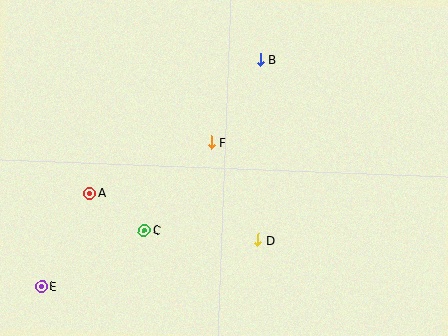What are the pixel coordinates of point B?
Point B is at (261, 60).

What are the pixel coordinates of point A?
Point A is at (90, 193).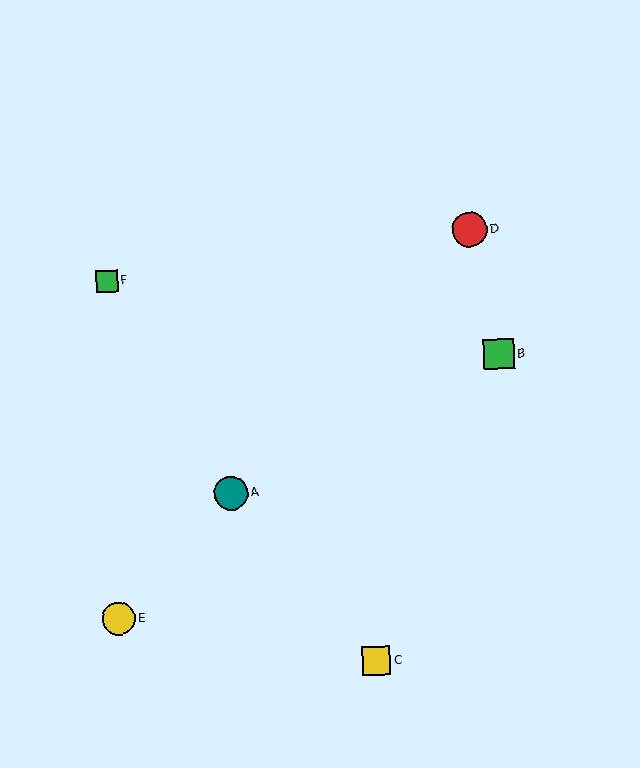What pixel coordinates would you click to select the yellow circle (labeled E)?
Click at (118, 619) to select the yellow circle E.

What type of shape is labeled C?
Shape C is a yellow square.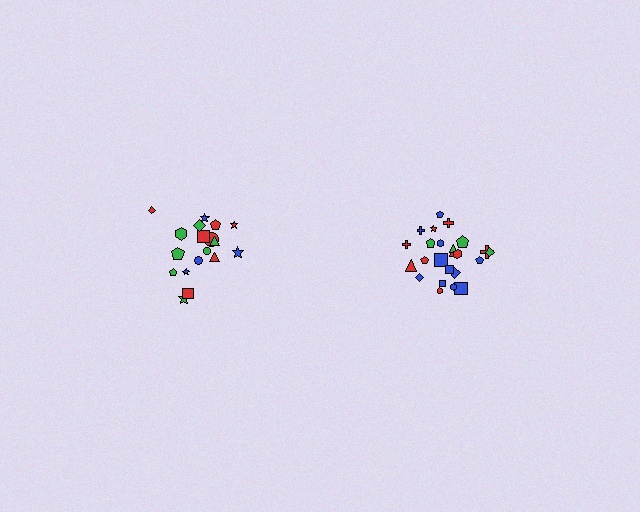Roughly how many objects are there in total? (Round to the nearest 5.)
Roughly 45 objects in total.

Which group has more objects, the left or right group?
The right group.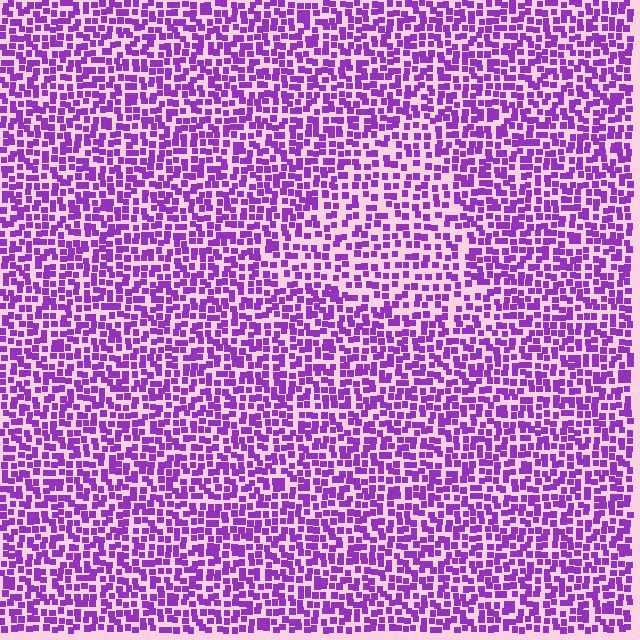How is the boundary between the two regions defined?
The boundary is defined by a change in element density (approximately 1.5x ratio). All elements are the same color, size, and shape.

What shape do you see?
I see a triangle.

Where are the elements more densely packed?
The elements are more densely packed outside the triangle boundary.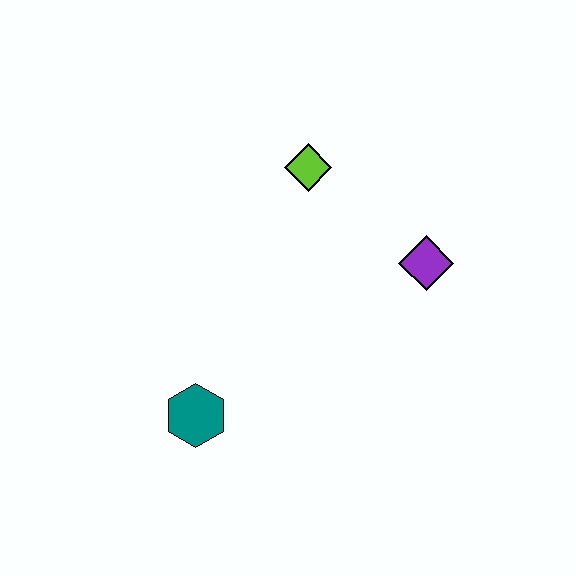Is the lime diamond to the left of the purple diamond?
Yes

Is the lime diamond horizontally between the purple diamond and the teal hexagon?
Yes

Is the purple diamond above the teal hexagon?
Yes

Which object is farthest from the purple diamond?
The teal hexagon is farthest from the purple diamond.